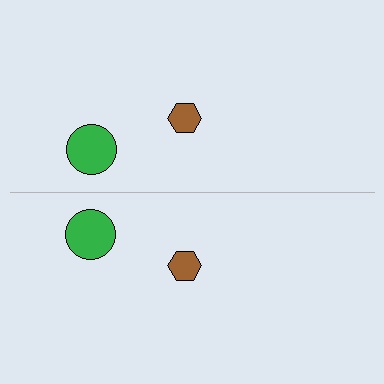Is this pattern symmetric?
Yes, this pattern has bilateral (reflection) symmetry.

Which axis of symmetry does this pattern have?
The pattern has a horizontal axis of symmetry running through the center of the image.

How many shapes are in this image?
There are 4 shapes in this image.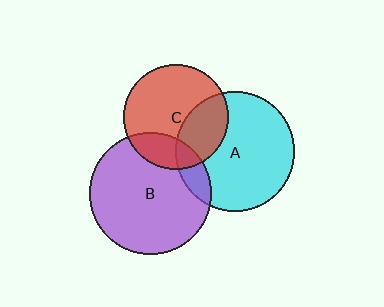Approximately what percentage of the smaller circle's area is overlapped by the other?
Approximately 20%.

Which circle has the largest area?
Circle B (purple).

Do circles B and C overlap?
Yes.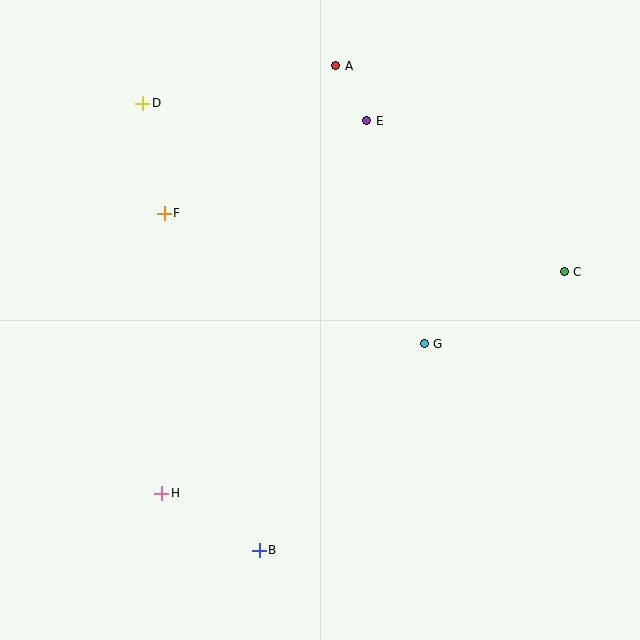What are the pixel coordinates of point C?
Point C is at (564, 272).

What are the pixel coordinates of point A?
Point A is at (336, 66).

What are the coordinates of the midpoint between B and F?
The midpoint between B and F is at (212, 382).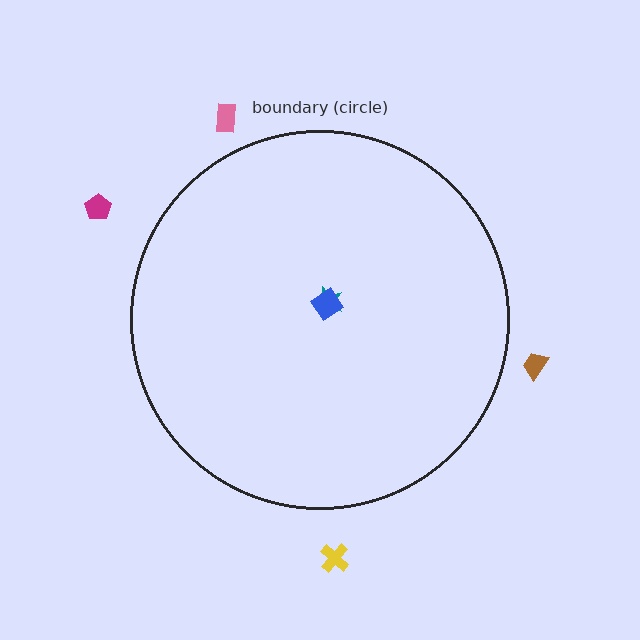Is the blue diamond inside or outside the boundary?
Inside.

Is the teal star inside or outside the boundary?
Inside.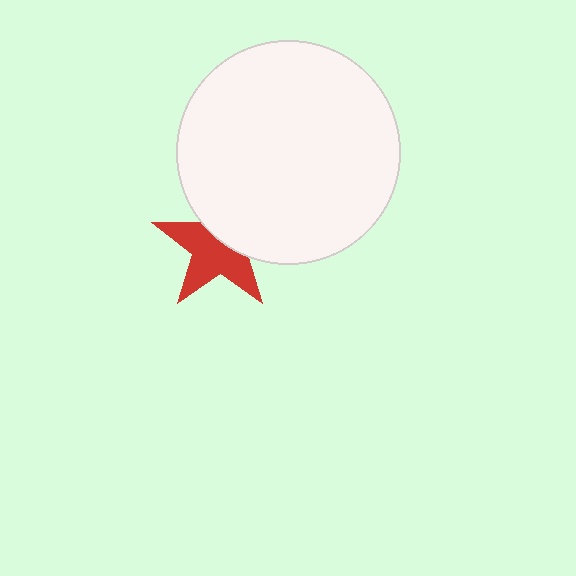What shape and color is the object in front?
The object in front is a white circle.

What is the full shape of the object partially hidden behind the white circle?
The partially hidden object is a red star.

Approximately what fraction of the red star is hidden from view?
Roughly 41% of the red star is hidden behind the white circle.